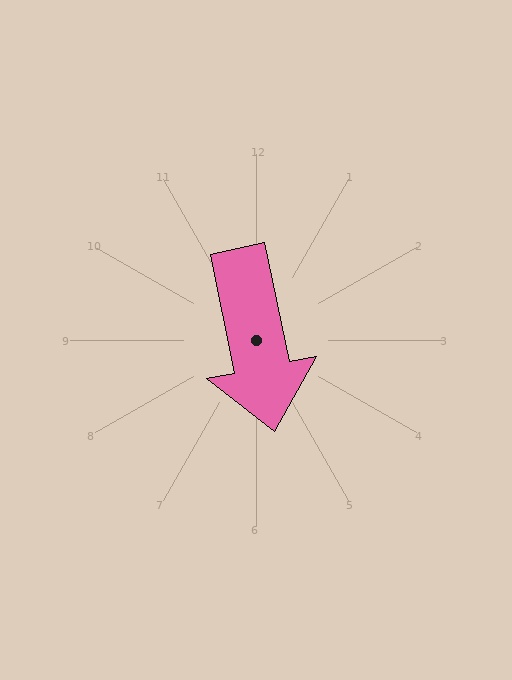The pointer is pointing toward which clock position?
Roughly 6 o'clock.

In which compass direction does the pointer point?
South.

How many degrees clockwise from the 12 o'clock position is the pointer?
Approximately 169 degrees.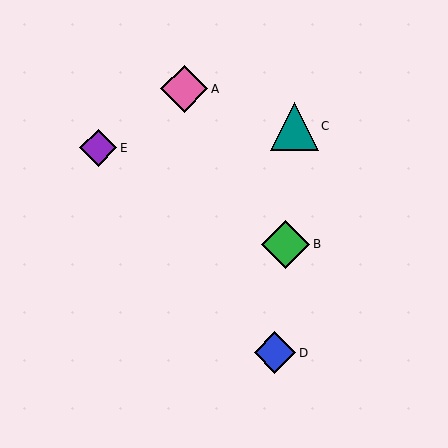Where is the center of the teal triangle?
The center of the teal triangle is at (294, 126).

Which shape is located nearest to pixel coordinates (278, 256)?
The green diamond (labeled B) at (286, 244) is nearest to that location.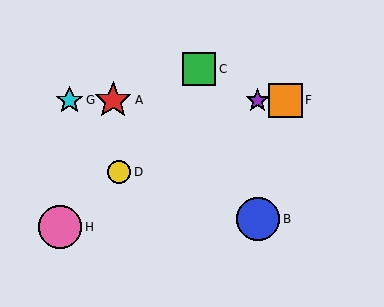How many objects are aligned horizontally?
4 objects (A, E, F, G) are aligned horizontally.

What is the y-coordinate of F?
Object F is at y≈100.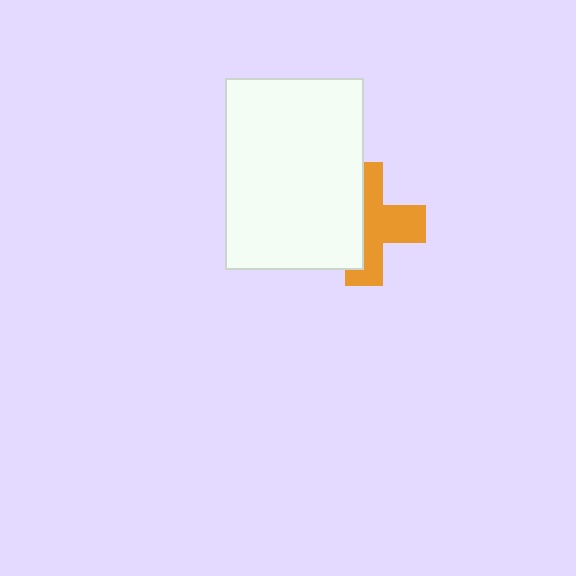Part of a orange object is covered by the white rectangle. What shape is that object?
It is a cross.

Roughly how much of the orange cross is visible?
About half of it is visible (roughly 55%).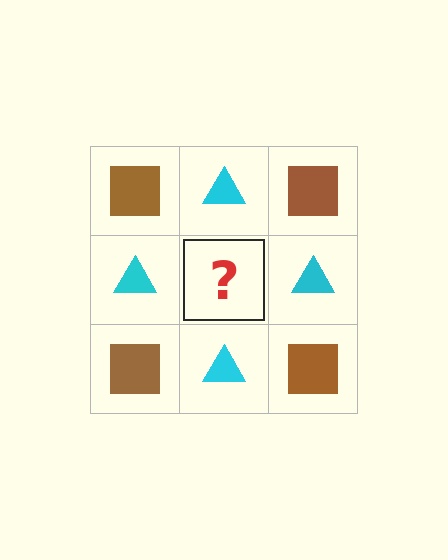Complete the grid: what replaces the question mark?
The question mark should be replaced with a brown square.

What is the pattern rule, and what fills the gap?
The rule is that it alternates brown square and cyan triangle in a checkerboard pattern. The gap should be filled with a brown square.